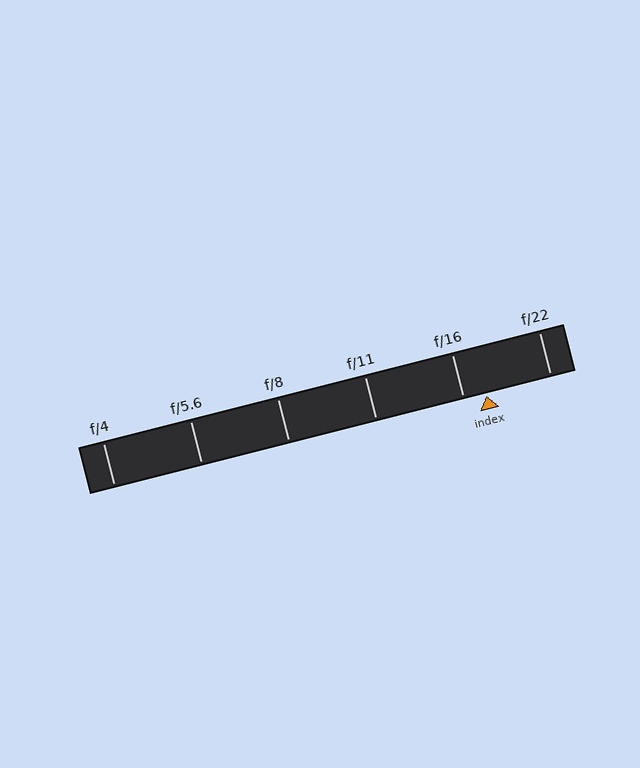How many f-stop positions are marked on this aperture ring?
There are 6 f-stop positions marked.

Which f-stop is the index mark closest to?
The index mark is closest to f/16.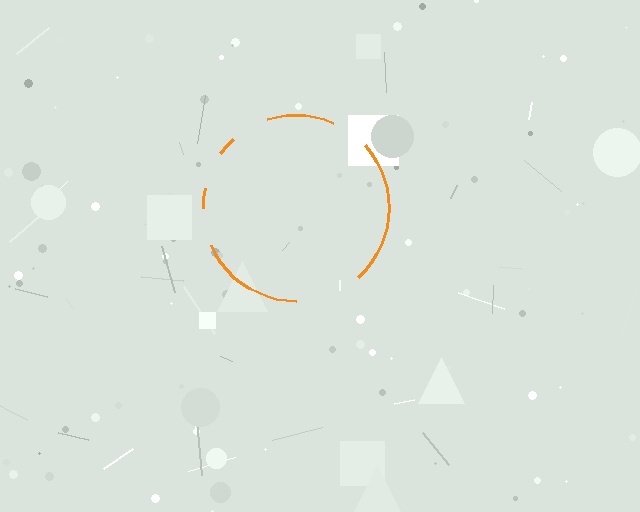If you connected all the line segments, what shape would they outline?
They would outline a circle.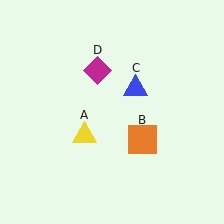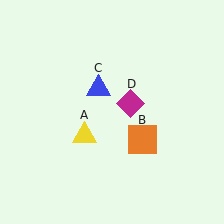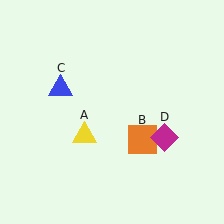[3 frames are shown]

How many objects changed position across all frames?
2 objects changed position: blue triangle (object C), magenta diamond (object D).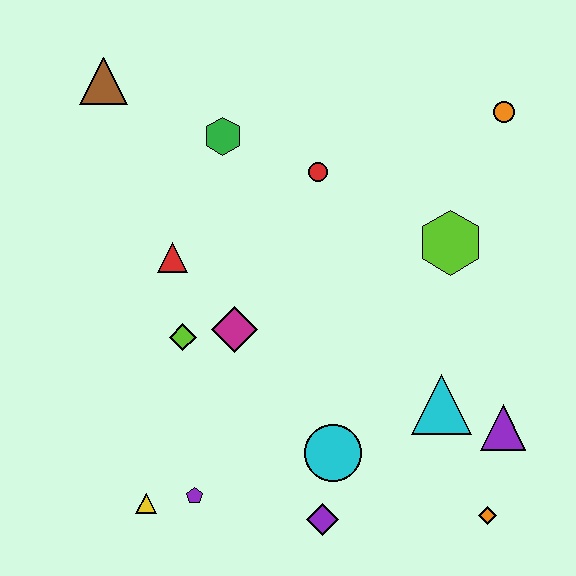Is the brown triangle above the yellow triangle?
Yes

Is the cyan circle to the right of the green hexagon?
Yes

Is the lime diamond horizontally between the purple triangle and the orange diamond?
No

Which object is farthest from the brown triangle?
The orange diamond is farthest from the brown triangle.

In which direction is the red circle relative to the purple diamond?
The red circle is above the purple diamond.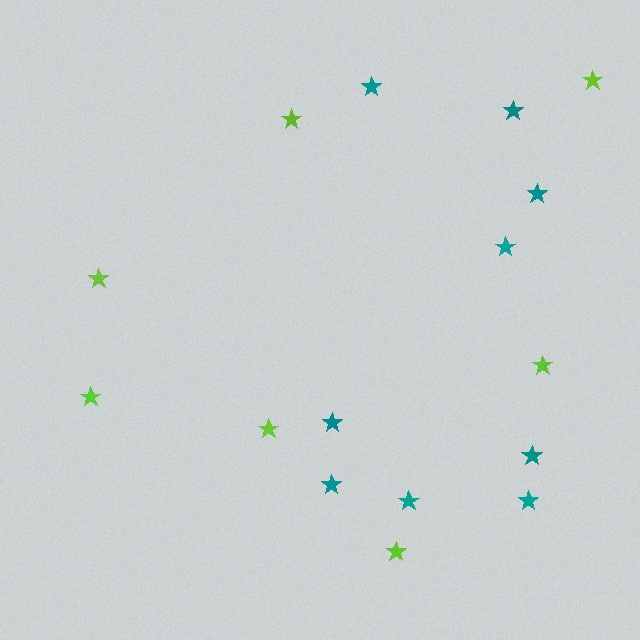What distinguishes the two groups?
There are 2 groups: one group of teal stars (9) and one group of lime stars (7).